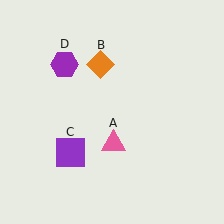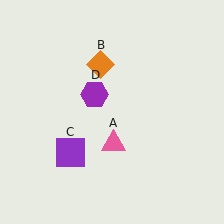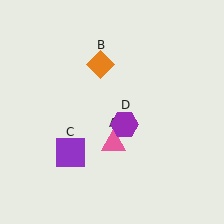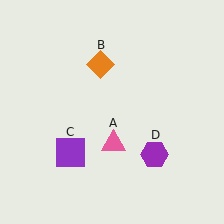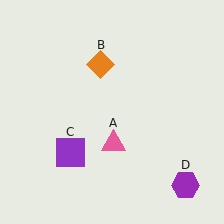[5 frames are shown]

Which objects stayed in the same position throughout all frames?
Pink triangle (object A) and orange diamond (object B) and purple square (object C) remained stationary.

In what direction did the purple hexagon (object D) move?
The purple hexagon (object D) moved down and to the right.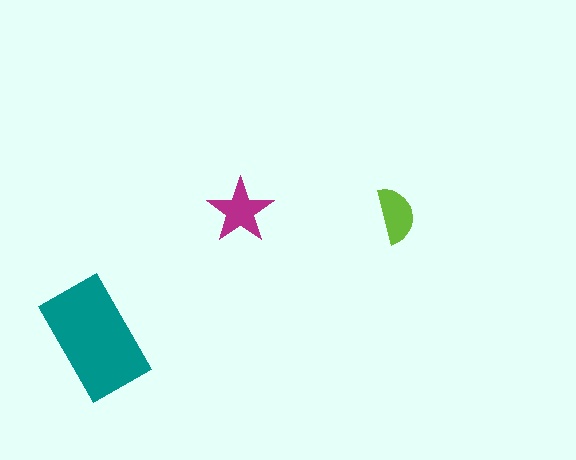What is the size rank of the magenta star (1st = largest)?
2nd.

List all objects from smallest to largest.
The lime semicircle, the magenta star, the teal rectangle.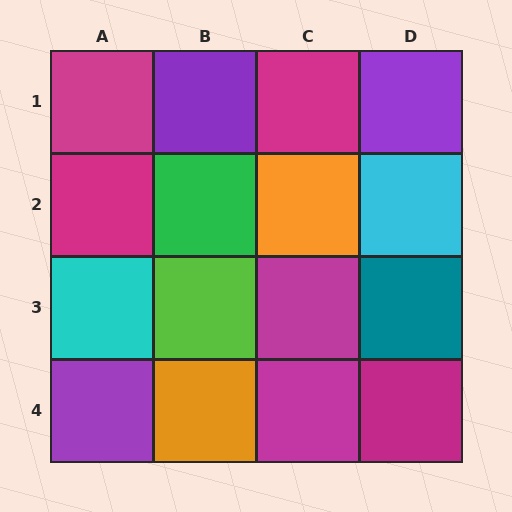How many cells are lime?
1 cell is lime.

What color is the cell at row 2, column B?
Green.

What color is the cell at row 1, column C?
Magenta.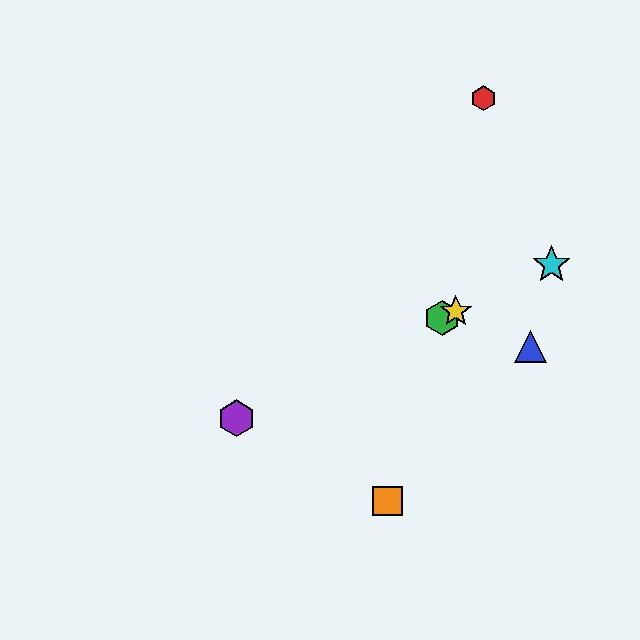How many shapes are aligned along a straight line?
4 shapes (the green hexagon, the yellow star, the purple hexagon, the cyan star) are aligned along a straight line.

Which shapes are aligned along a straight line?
The green hexagon, the yellow star, the purple hexagon, the cyan star are aligned along a straight line.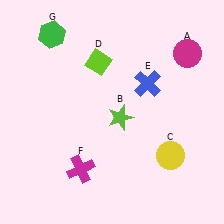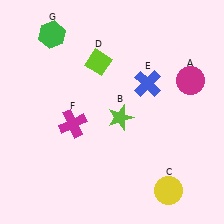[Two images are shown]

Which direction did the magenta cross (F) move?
The magenta cross (F) moved up.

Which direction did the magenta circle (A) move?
The magenta circle (A) moved down.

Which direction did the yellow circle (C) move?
The yellow circle (C) moved down.